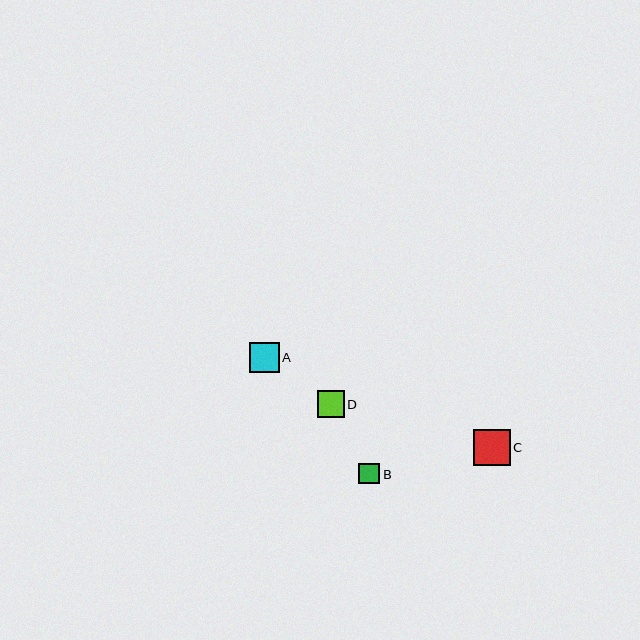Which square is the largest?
Square C is the largest with a size of approximately 37 pixels.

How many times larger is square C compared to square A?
Square C is approximately 1.2 times the size of square A.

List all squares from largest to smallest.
From largest to smallest: C, A, D, B.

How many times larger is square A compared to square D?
Square A is approximately 1.1 times the size of square D.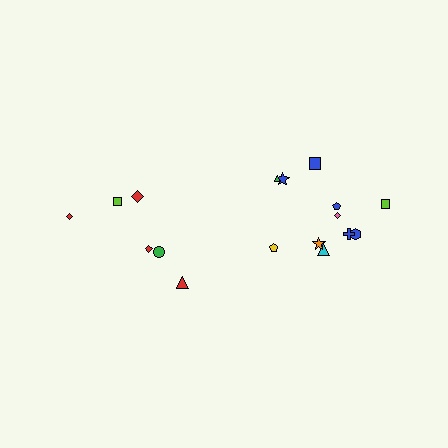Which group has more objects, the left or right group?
The right group.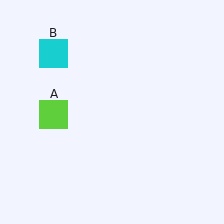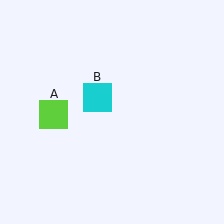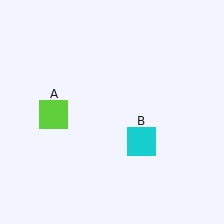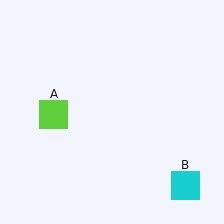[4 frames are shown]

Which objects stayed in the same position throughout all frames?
Lime square (object A) remained stationary.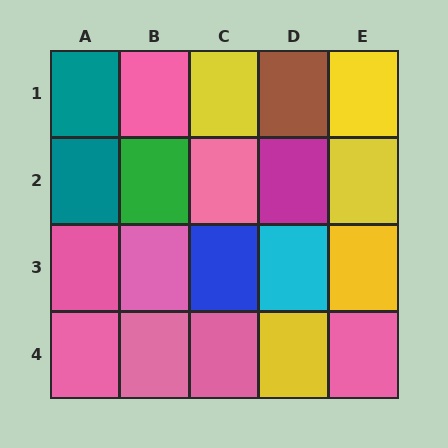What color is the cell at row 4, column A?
Pink.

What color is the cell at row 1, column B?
Pink.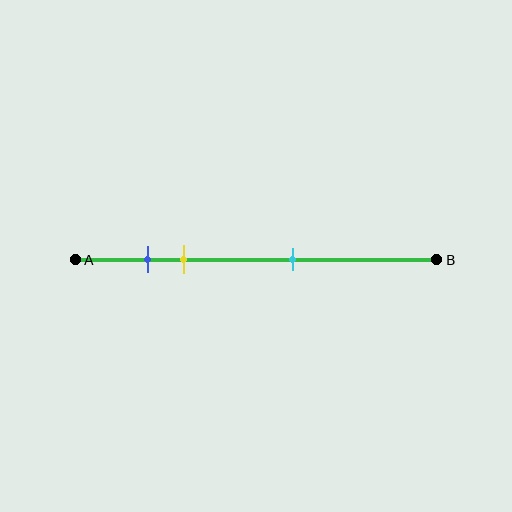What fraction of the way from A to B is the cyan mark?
The cyan mark is approximately 60% (0.6) of the way from A to B.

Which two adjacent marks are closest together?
The blue and yellow marks are the closest adjacent pair.